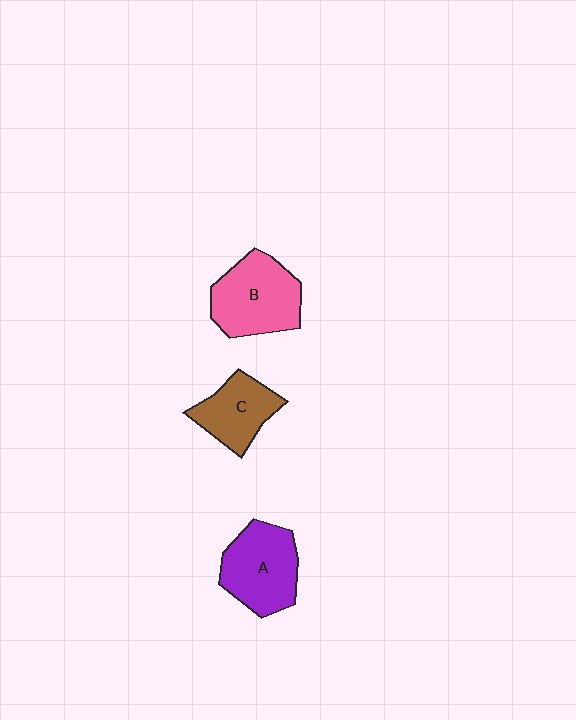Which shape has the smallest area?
Shape C (brown).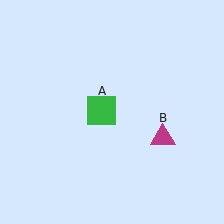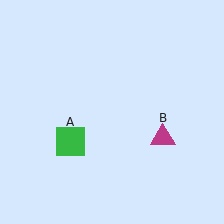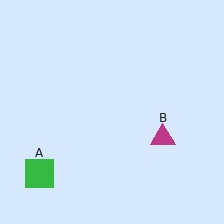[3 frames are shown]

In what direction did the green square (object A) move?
The green square (object A) moved down and to the left.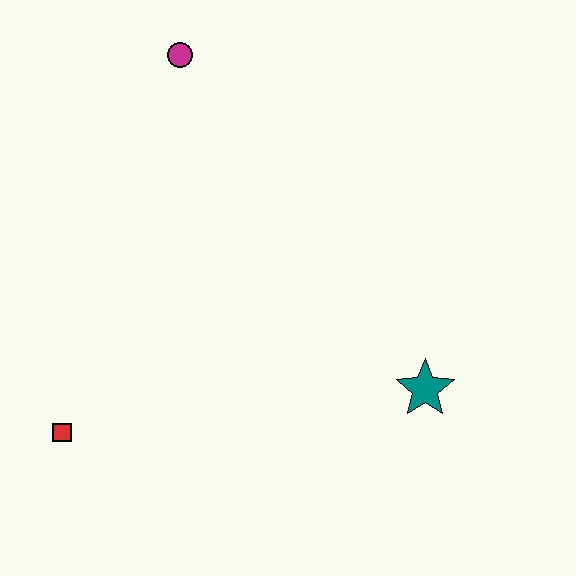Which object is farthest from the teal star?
The magenta circle is farthest from the teal star.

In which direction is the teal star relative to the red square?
The teal star is to the right of the red square.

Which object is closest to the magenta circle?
The red square is closest to the magenta circle.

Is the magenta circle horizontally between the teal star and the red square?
Yes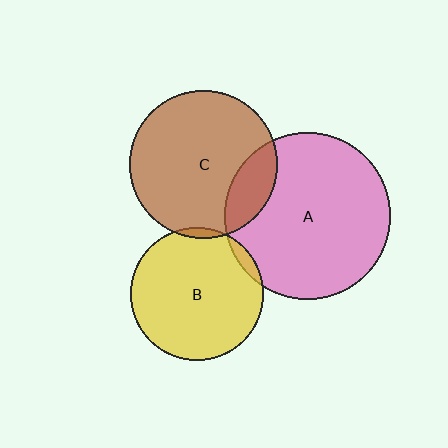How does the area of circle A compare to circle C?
Approximately 1.3 times.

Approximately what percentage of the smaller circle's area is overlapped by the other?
Approximately 5%.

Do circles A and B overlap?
Yes.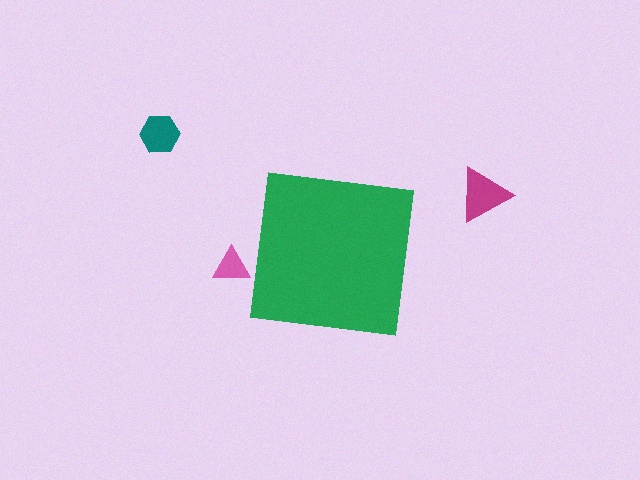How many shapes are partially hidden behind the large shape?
1 shape is partially hidden.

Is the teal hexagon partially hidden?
No, the teal hexagon is fully visible.